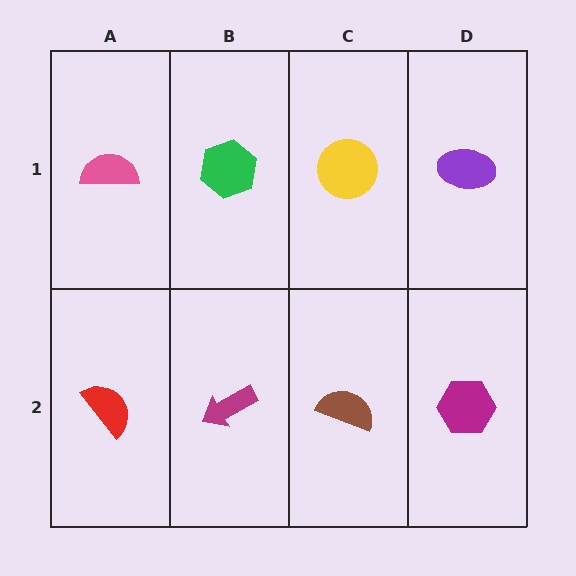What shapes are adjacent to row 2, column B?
A green hexagon (row 1, column B), a red semicircle (row 2, column A), a brown semicircle (row 2, column C).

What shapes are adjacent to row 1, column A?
A red semicircle (row 2, column A), a green hexagon (row 1, column B).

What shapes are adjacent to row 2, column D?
A purple ellipse (row 1, column D), a brown semicircle (row 2, column C).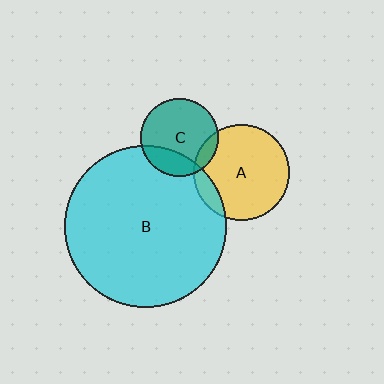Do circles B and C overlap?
Yes.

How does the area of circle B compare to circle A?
Approximately 2.9 times.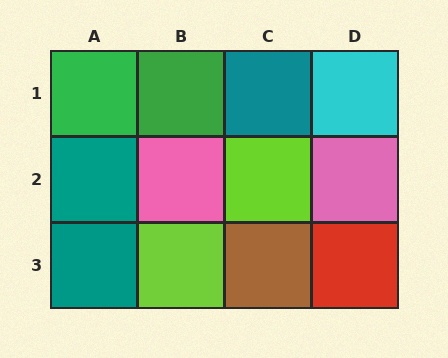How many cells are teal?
3 cells are teal.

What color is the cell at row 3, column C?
Brown.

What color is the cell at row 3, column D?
Red.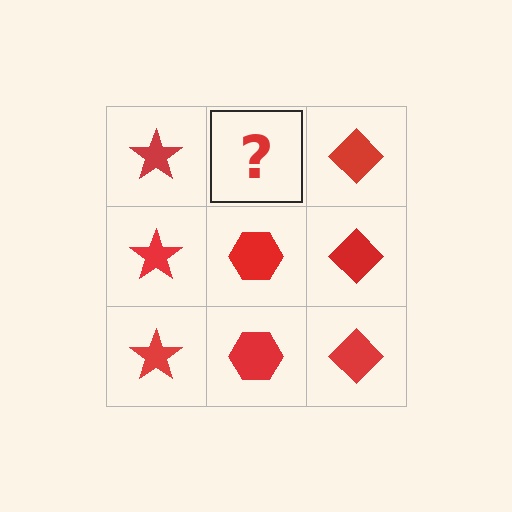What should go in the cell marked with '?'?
The missing cell should contain a red hexagon.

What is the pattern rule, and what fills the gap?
The rule is that each column has a consistent shape. The gap should be filled with a red hexagon.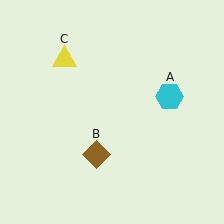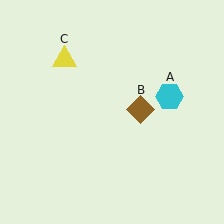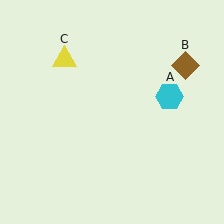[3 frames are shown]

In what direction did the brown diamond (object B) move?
The brown diamond (object B) moved up and to the right.